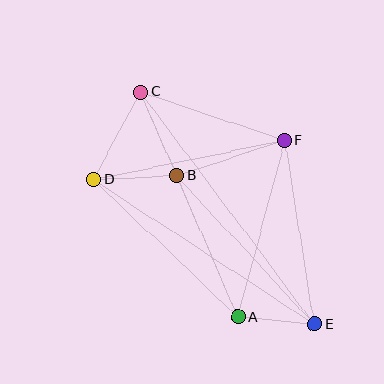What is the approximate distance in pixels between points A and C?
The distance between A and C is approximately 245 pixels.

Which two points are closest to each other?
Points A and E are closest to each other.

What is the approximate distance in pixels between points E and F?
The distance between E and F is approximately 186 pixels.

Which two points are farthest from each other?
Points C and E are farthest from each other.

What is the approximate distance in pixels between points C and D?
The distance between C and D is approximately 99 pixels.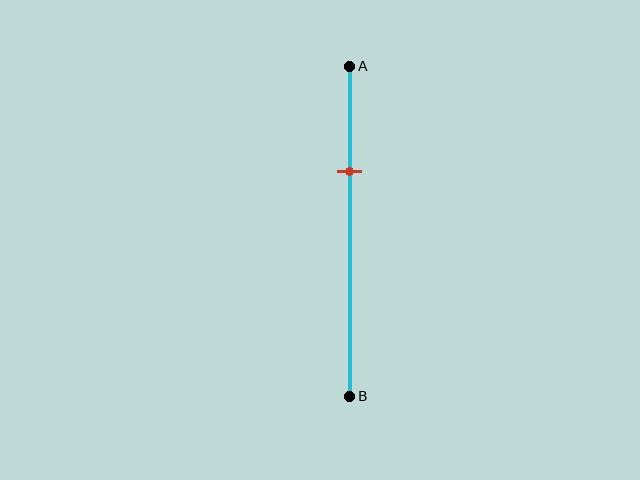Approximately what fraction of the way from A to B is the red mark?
The red mark is approximately 30% of the way from A to B.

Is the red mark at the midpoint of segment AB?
No, the mark is at about 30% from A, not at the 50% midpoint.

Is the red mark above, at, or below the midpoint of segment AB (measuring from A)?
The red mark is above the midpoint of segment AB.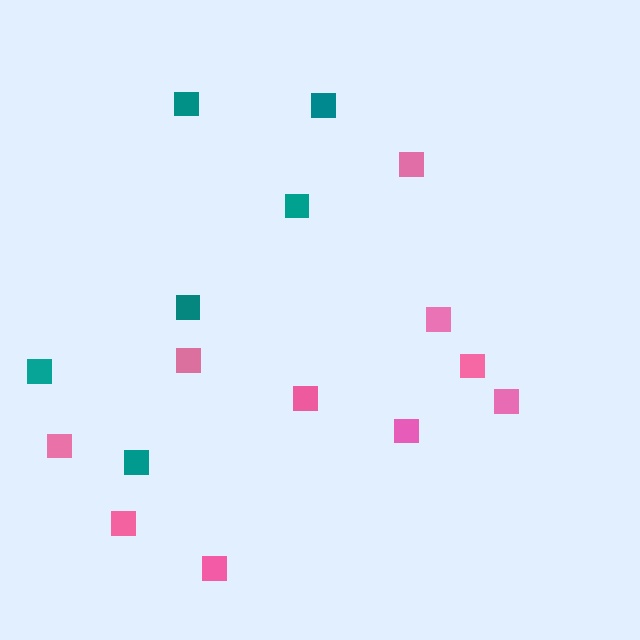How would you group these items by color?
There are 2 groups: one group of teal squares (6) and one group of pink squares (10).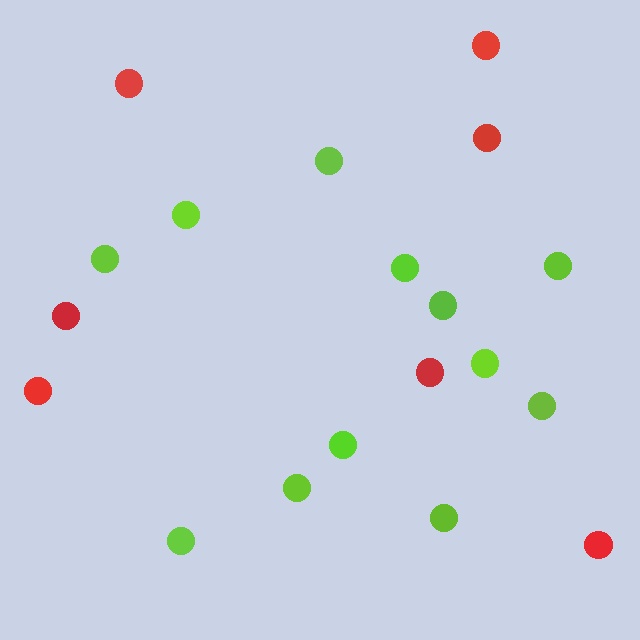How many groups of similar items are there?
There are 2 groups: one group of red circles (7) and one group of lime circles (12).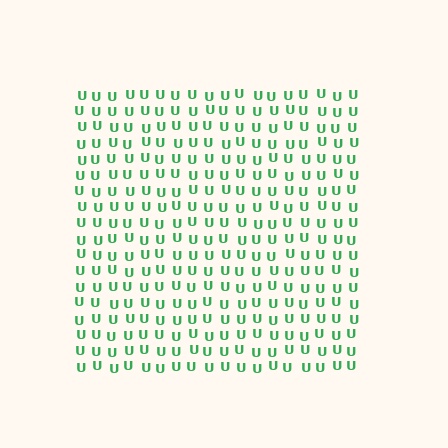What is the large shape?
The large shape is a square.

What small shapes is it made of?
It is made of small letter U's.